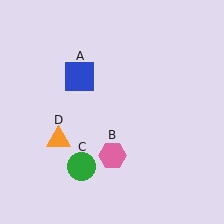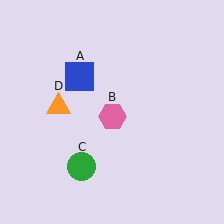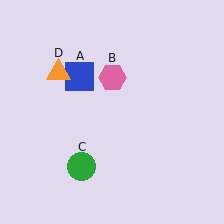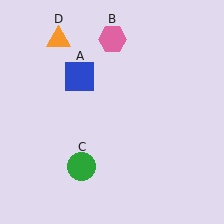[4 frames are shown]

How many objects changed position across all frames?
2 objects changed position: pink hexagon (object B), orange triangle (object D).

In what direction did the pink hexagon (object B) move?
The pink hexagon (object B) moved up.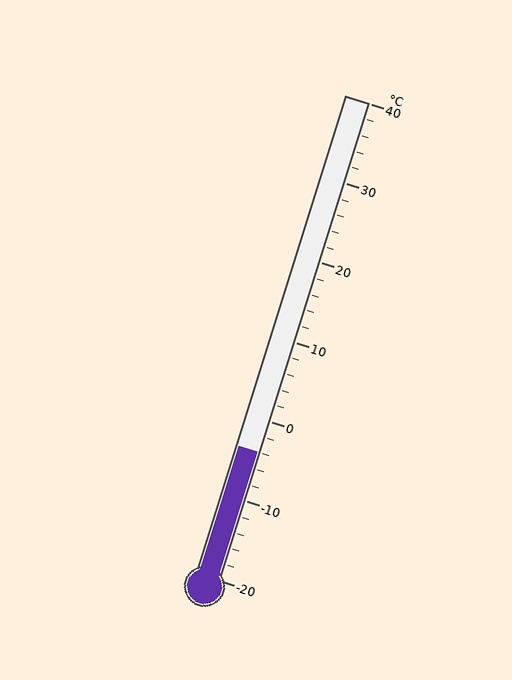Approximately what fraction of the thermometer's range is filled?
The thermometer is filled to approximately 25% of its range.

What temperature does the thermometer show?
The thermometer shows approximately -4°C.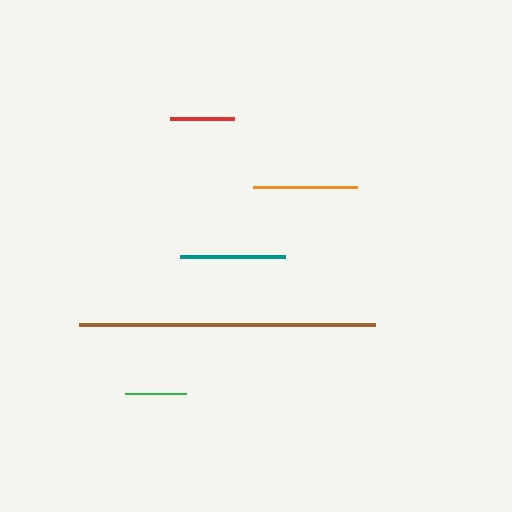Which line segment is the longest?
The brown line is the longest at approximately 296 pixels.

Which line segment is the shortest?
The green line is the shortest at approximately 61 pixels.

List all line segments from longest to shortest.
From longest to shortest: brown, teal, orange, red, green.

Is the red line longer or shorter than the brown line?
The brown line is longer than the red line.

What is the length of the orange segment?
The orange segment is approximately 104 pixels long.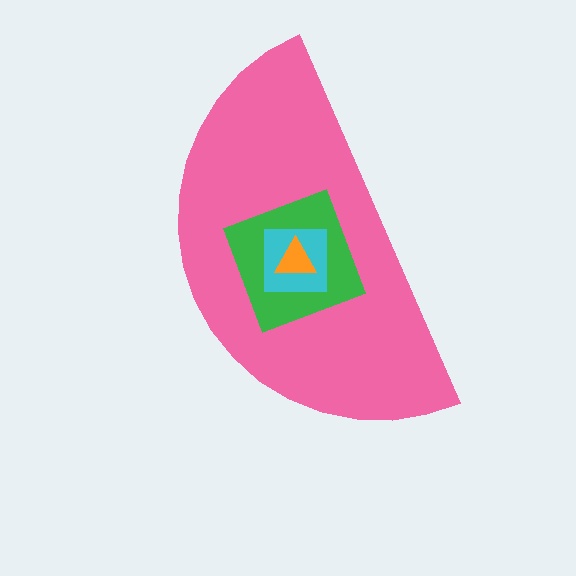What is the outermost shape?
The pink semicircle.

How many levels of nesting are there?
4.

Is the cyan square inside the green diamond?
Yes.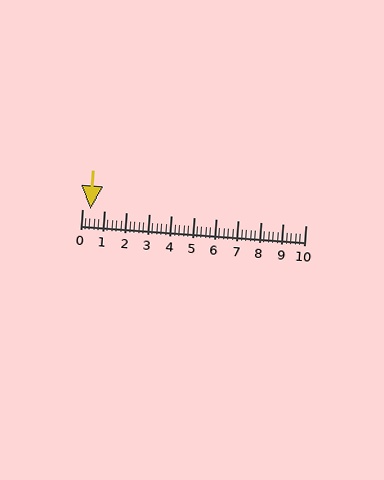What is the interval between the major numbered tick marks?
The major tick marks are spaced 1 units apart.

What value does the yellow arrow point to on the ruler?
The yellow arrow points to approximately 0.4.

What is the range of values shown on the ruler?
The ruler shows values from 0 to 10.